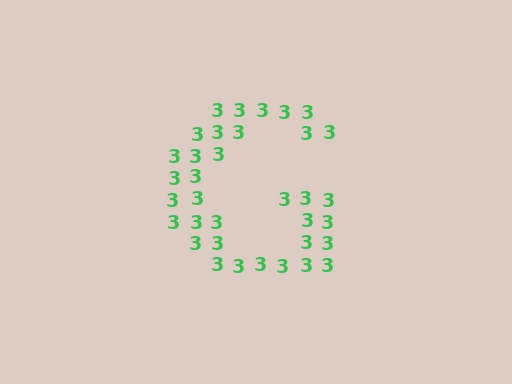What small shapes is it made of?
It is made of small digit 3's.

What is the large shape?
The large shape is the letter G.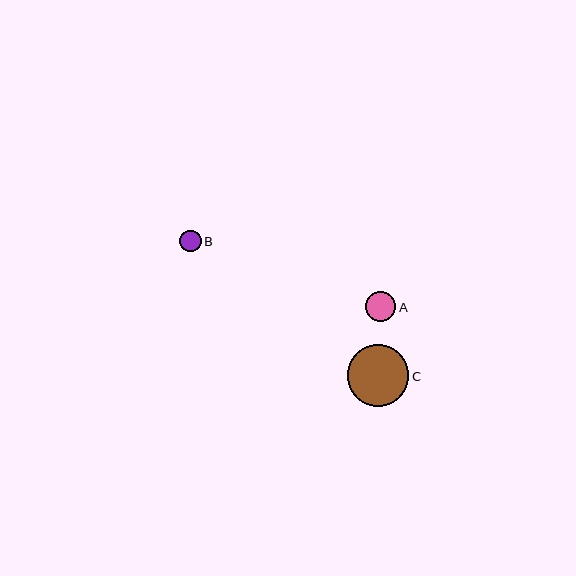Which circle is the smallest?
Circle B is the smallest with a size of approximately 22 pixels.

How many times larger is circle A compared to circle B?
Circle A is approximately 1.4 times the size of circle B.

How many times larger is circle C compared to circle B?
Circle C is approximately 2.8 times the size of circle B.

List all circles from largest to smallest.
From largest to smallest: C, A, B.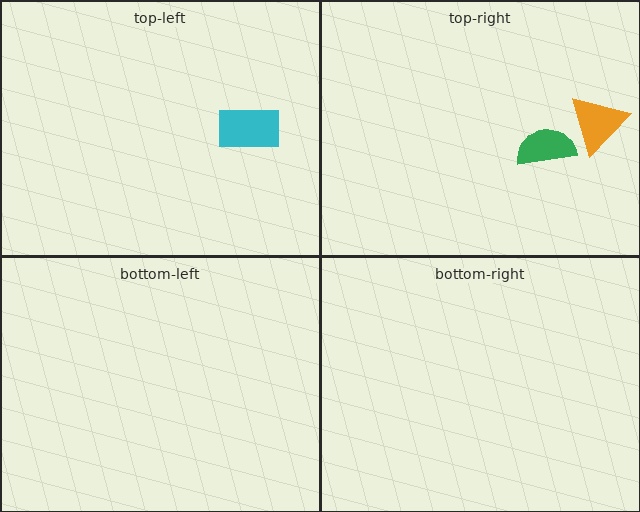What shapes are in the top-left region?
The cyan rectangle.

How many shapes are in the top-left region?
1.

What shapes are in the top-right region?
The green semicircle, the orange triangle.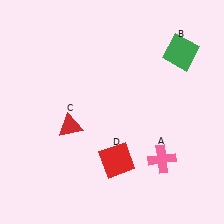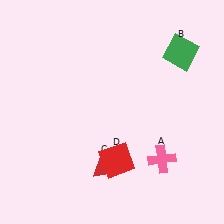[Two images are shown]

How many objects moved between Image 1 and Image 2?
1 object moved between the two images.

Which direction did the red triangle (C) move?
The red triangle (C) moved down.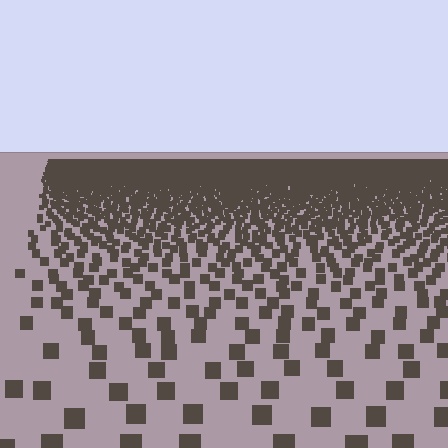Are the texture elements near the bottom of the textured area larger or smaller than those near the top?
Larger. Near the bottom, elements are closer to the viewer and appear at a bigger on-screen size.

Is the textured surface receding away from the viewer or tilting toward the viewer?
The surface is receding away from the viewer. Texture elements get smaller and denser toward the top.